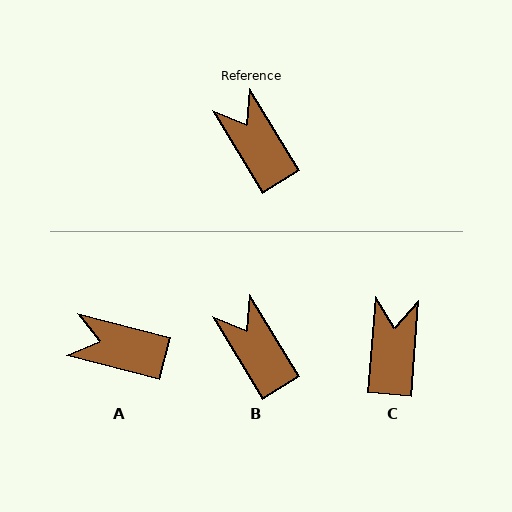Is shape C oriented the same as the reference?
No, it is off by about 36 degrees.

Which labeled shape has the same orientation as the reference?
B.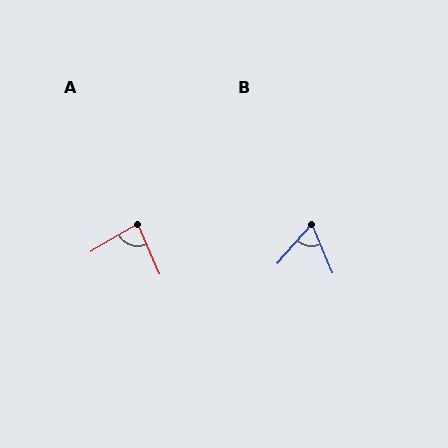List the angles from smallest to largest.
B (65°), A (83°).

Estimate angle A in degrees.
Approximately 83 degrees.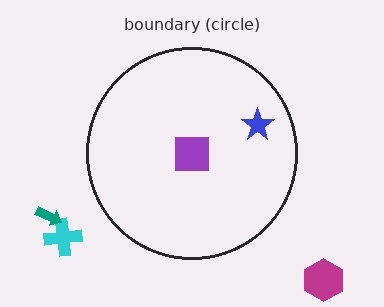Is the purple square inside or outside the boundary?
Inside.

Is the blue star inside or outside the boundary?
Inside.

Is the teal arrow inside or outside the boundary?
Outside.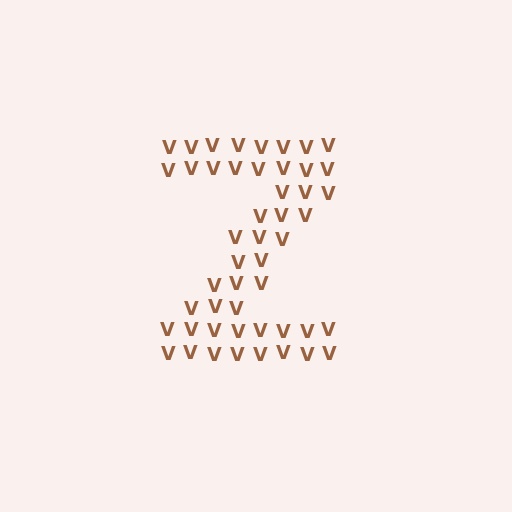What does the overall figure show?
The overall figure shows the letter Z.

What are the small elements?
The small elements are letter V's.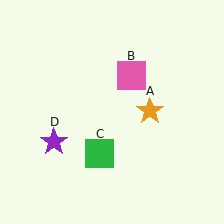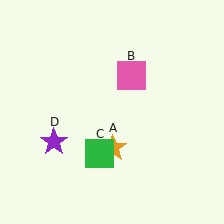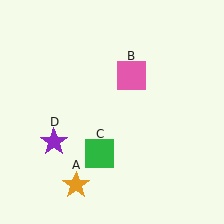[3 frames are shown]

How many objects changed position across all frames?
1 object changed position: orange star (object A).